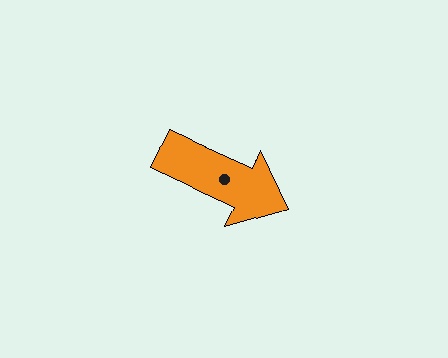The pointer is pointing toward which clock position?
Roughly 4 o'clock.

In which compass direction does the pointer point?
Southeast.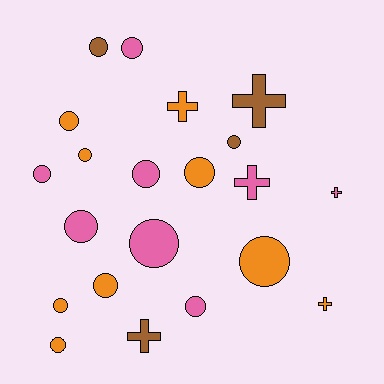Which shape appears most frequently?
Circle, with 15 objects.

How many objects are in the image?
There are 21 objects.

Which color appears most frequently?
Orange, with 9 objects.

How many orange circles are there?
There are 7 orange circles.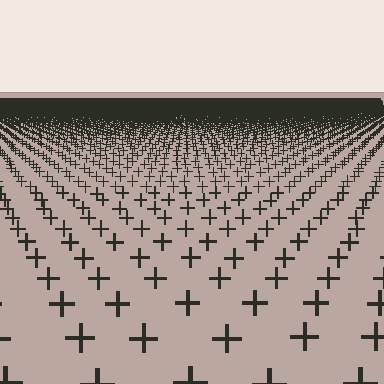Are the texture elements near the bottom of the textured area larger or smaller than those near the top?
Larger. Near the bottom, elements are closer to the viewer and appear at a bigger on-screen size.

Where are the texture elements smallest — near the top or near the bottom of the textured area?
Near the top.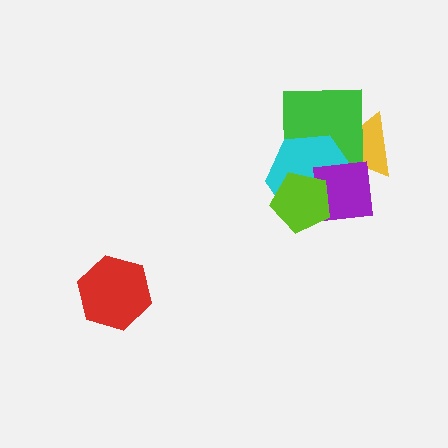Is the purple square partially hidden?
Yes, it is partially covered by another shape.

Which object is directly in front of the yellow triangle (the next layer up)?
The green square is directly in front of the yellow triangle.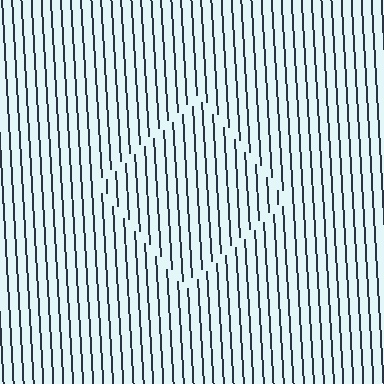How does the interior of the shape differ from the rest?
The interior of the shape contains the same grating, shifted by half a period — the contour is defined by the phase discontinuity where line-ends from the inner and outer gratings abut.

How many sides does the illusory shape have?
4 sides — the line-ends trace a square.